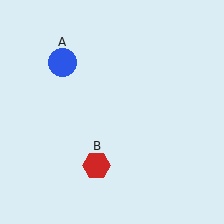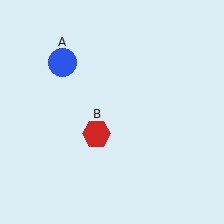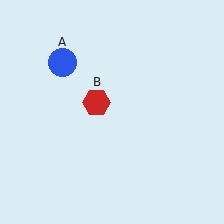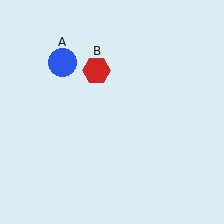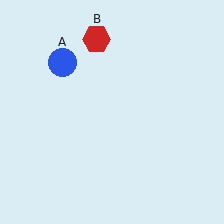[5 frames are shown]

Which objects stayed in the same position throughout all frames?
Blue circle (object A) remained stationary.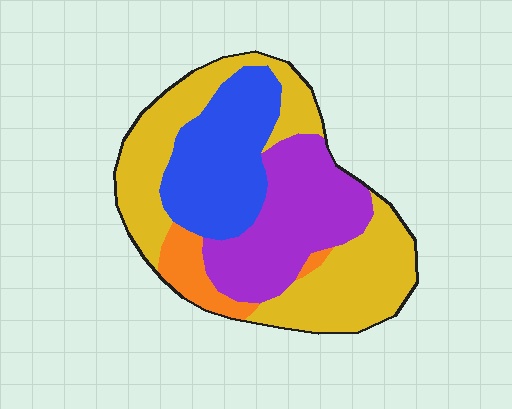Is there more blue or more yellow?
Yellow.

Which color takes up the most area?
Yellow, at roughly 40%.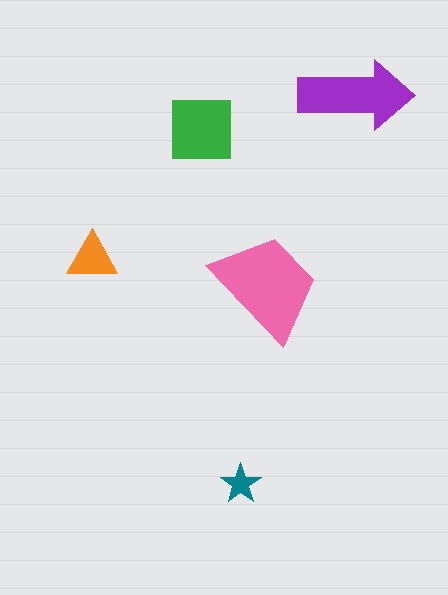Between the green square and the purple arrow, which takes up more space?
The purple arrow.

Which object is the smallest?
The teal star.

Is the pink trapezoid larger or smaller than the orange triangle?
Larger.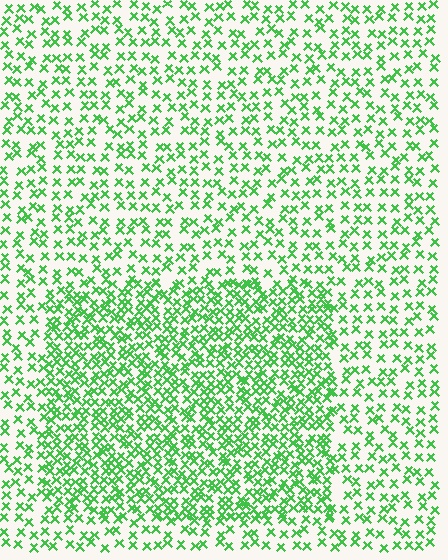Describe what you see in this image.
The image contains small green elements arranged at two different densities. A rectangle-shaped region is visible where the elements are more densely packed than the surrounding area.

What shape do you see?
I see a rectangle.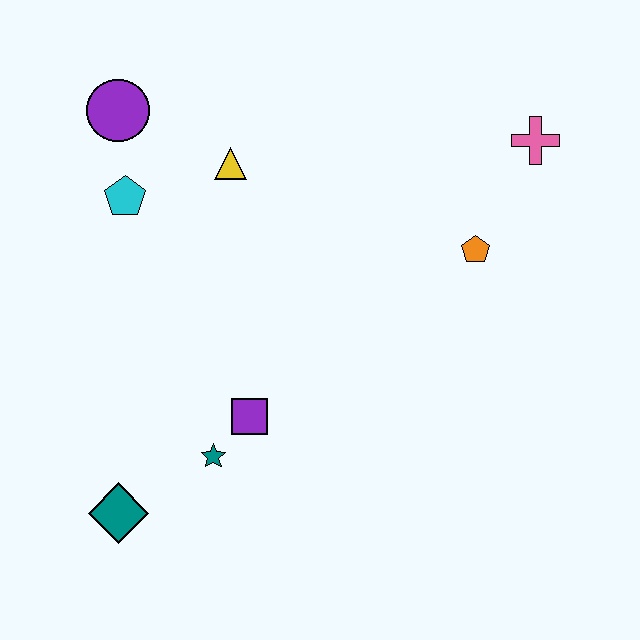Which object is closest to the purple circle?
The cyan pentagon is closest to the purple circle.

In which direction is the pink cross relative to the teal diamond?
The pink cross is to the right of the teal diamond.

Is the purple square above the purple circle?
No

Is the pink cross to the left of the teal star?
No